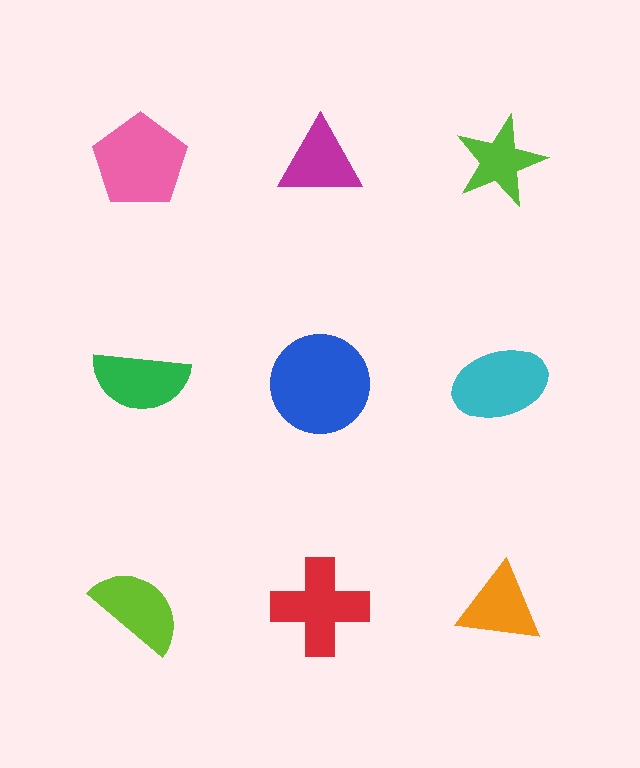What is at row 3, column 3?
An orange triangle.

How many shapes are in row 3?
3 shapes.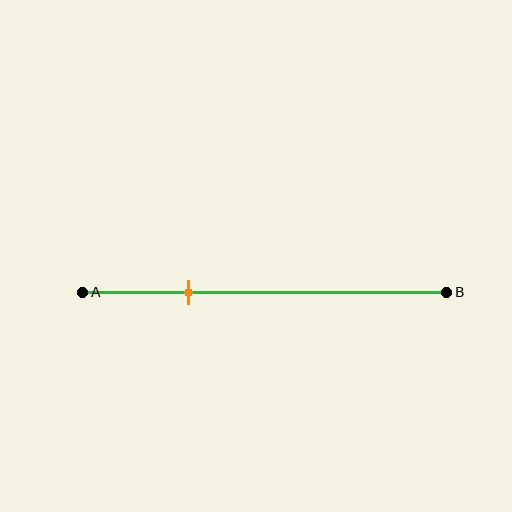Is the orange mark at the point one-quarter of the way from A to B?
No, the mark is at about 30% from A, not at the 25% one-quarter point.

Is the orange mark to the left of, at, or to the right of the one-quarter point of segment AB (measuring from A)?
The orange mark is to the right of the one-quarter point of segment AB.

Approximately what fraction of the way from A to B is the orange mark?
The orange mark is approximately 30% of the way from A to B.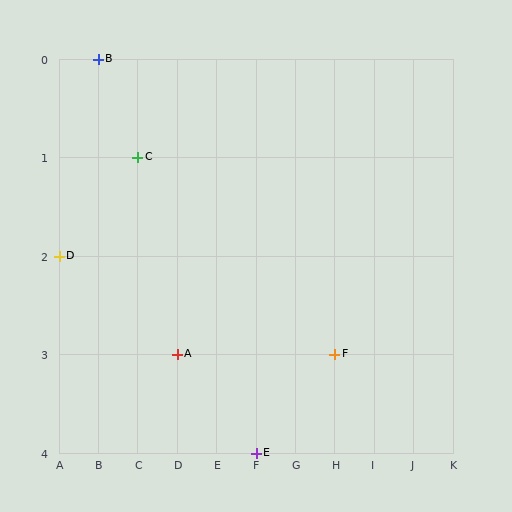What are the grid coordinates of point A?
Point A is at grid coordinates (D, 3).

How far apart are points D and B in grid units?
Points D and B are 1 column and 2 rows apart (about 2.2 grid units diagonally).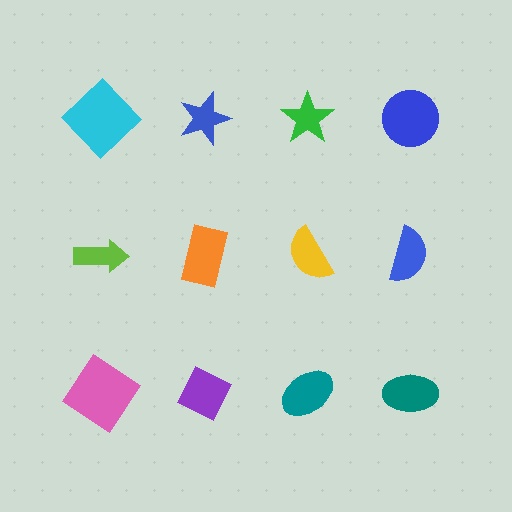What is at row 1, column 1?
A cyan diamond.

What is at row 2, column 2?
An orange rectangle.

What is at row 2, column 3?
A yellow semicircle.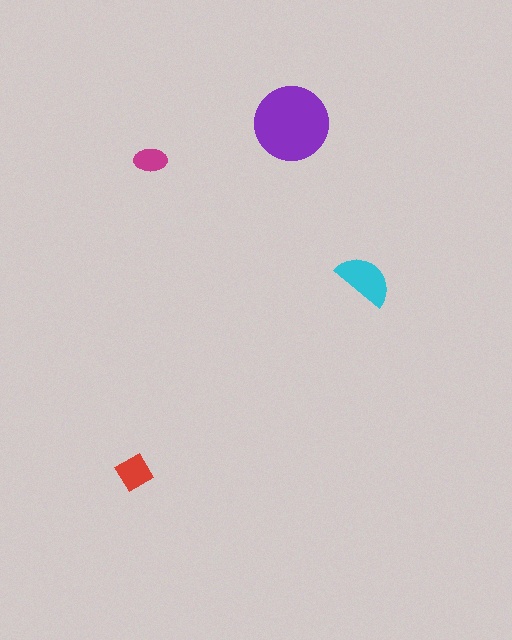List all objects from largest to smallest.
The purple circle, the cyan semicircle, the red diamond, the magenta ellipse.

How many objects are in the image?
There are 4 objects in the image.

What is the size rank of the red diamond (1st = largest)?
3rd.